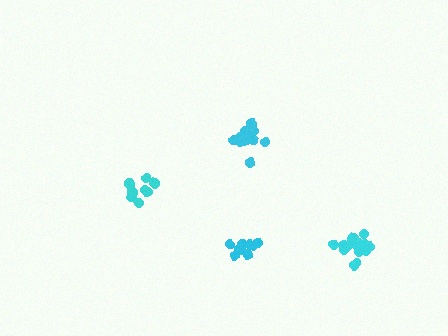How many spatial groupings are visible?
There are 4 spatial groupings.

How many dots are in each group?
Group 1: 10 dots, Group 2: 15 dots, Group 3: 10 dots, Group 4: 16 dots (51 total).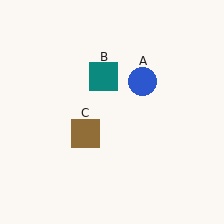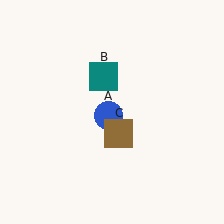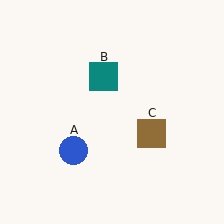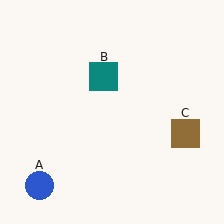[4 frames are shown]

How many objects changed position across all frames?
2 objects changed position: blue circle (object A), brown square (object C).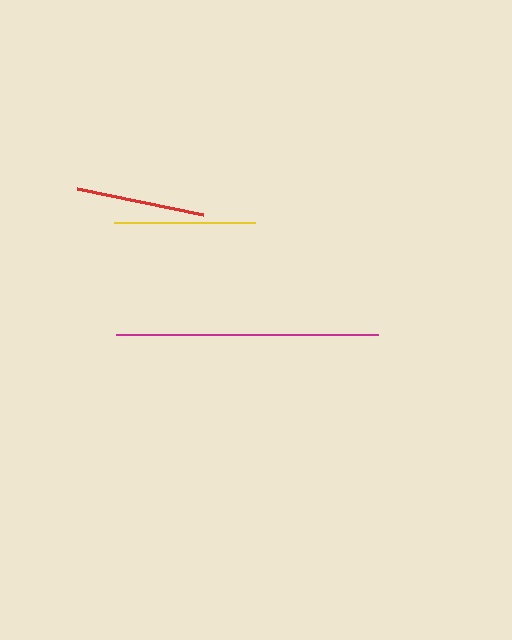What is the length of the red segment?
The red segment is approximately 128 pixels long.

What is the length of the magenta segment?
The magenta segment is approximately 262 pixels long.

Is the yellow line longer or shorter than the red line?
The yellow line is longer than the red line.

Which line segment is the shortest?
The red line is the shortest at approximately 128 pixels.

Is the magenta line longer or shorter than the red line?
The magenta line is longer than the red line.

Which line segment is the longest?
The magenta line is the longest at approximately 262 pixels.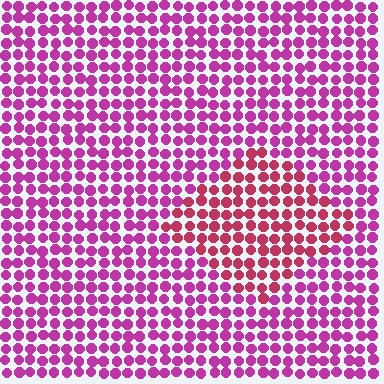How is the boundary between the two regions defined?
The boundary is defined purely by a slight shift in hue (about 31 degrees). Spacing, size, and orientation are identical on both sides.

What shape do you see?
I see a diamond.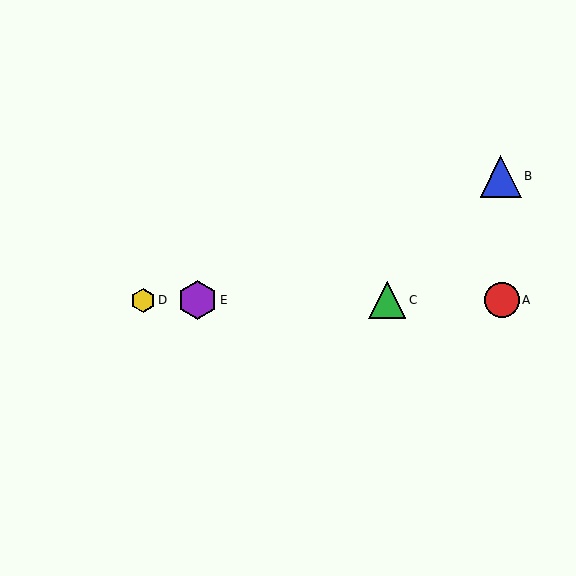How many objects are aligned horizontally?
4 objects (A, C, D, E) are aligned horizontally.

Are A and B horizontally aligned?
No, A is at y≈300 and B is at y≈176.